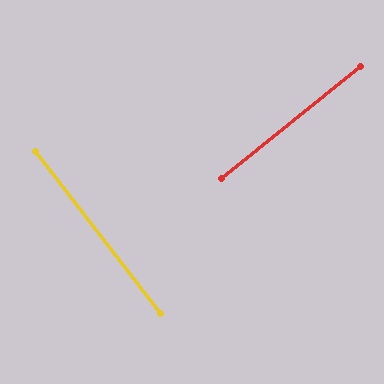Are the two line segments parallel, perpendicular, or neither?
Perpendicular — they meet at approximately 89°.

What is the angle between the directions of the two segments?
Approximately 89 degrees.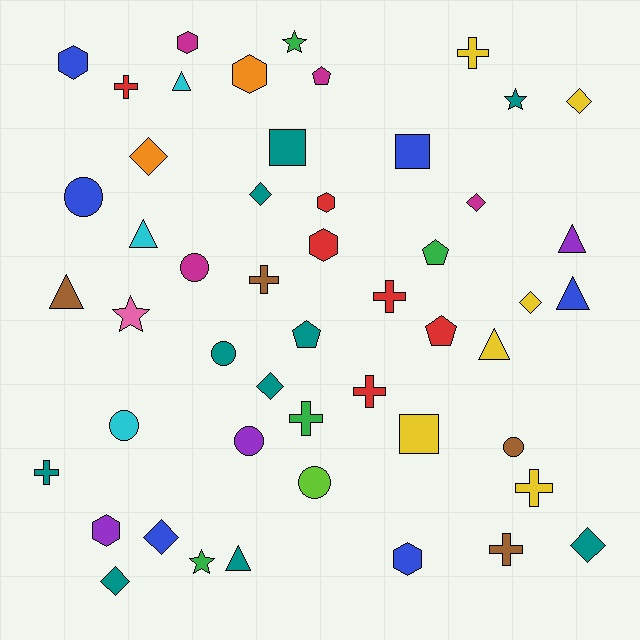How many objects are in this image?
There are 50 objects.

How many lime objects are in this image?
There is 1 lime object.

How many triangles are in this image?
There are 7 triangles.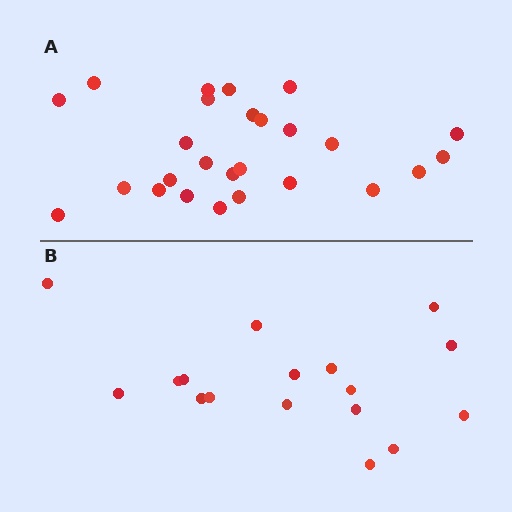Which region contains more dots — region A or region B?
Region A (the top region) has more dots.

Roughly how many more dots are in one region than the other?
Region A has roughly 8 or so more dots than region B.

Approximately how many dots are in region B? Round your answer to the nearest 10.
About 20 dots. (The exact count is 17, which rounds to 20.)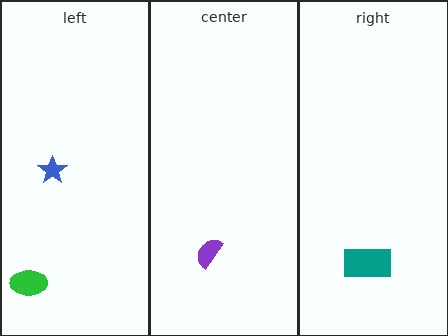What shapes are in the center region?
The purple semicircle.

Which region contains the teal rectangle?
The right region.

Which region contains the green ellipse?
The left region.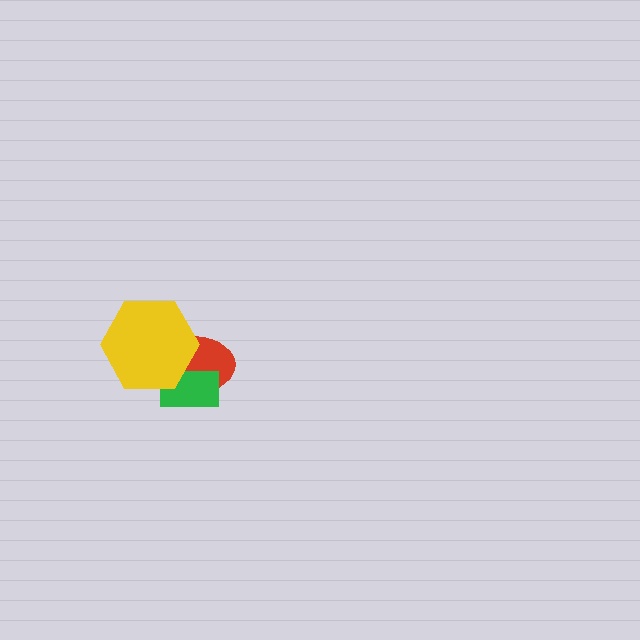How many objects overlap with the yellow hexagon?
2 objects overlap with the yellow hexagon.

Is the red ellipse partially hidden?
Yes, it is partially covered by another shape.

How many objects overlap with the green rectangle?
2 objects overlap with the green rectangle.